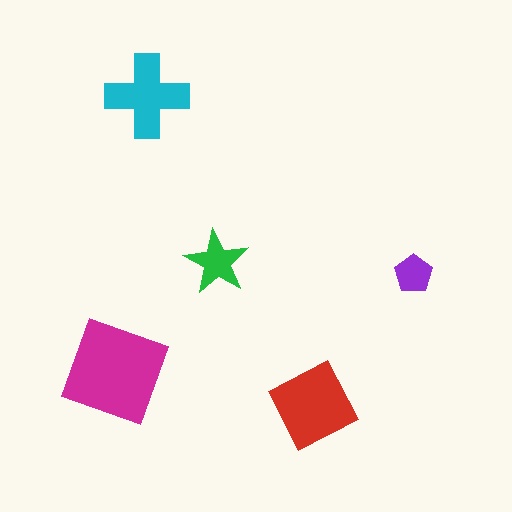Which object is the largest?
The magenta diamond.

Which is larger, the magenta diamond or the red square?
The magenta diamond.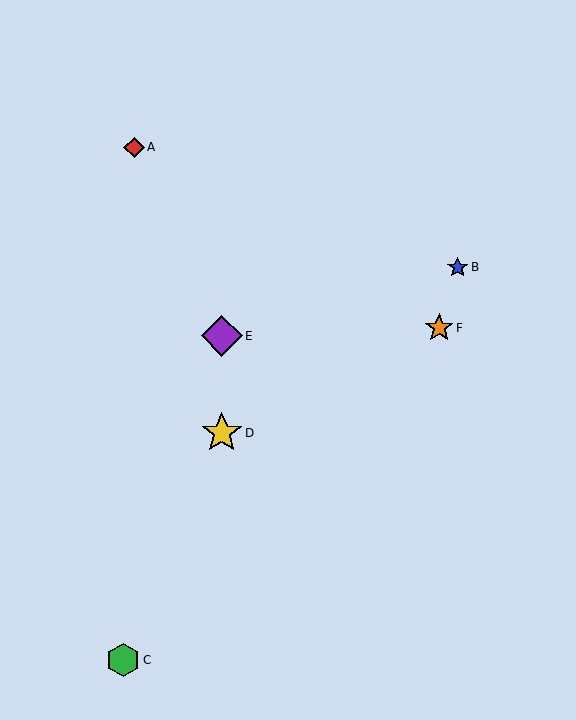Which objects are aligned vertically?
Objects D, E are aligned vertically.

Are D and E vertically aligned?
Yes, both are at x≈222.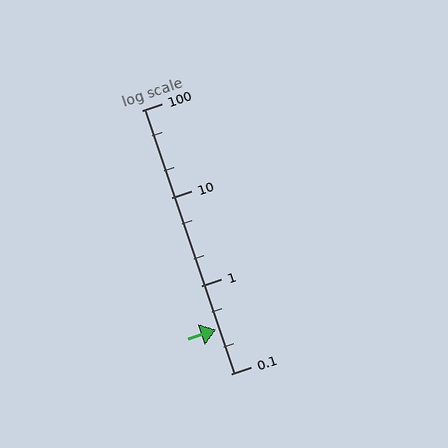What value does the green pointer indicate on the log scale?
The pointer indicates approximately 0.32.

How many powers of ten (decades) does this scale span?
The scale spans 3 decades, from 0.1 to 100.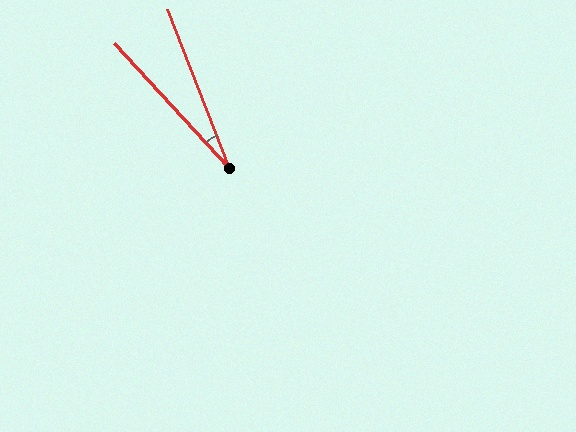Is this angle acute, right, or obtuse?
It is acute.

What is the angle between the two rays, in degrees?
Approximately 21 degrees.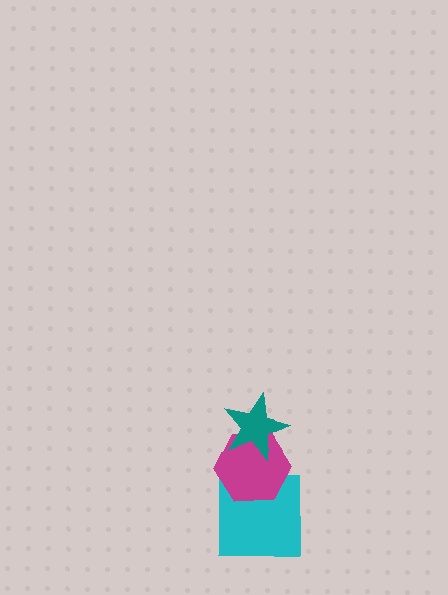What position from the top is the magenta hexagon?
The magenta hexagon is 2nd from the top.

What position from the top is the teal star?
The teal star is 1st from the top.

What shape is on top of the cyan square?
The magenta hexagon is on top of the cyan square.